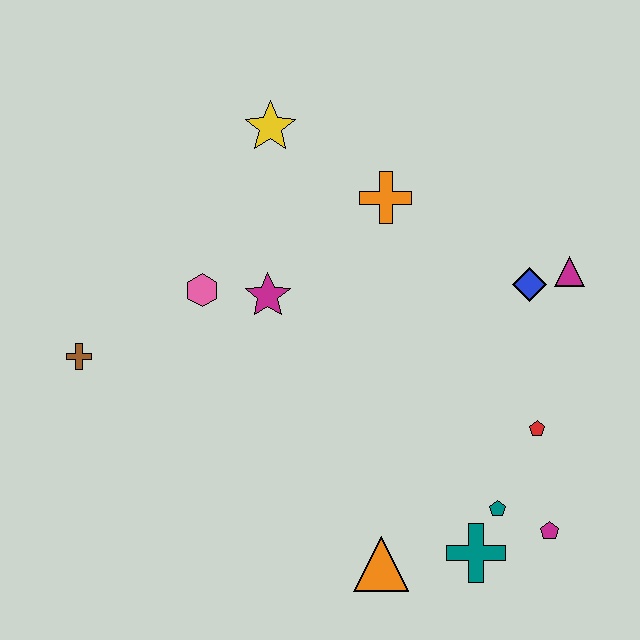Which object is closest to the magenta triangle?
The blue diamond is closest to the magenta triangle.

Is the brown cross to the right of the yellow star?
No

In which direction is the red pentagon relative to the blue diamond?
The red pentagon is below the blue diamond.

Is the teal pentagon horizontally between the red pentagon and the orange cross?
Yes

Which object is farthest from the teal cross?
The yellow star is farthest from the teal cross.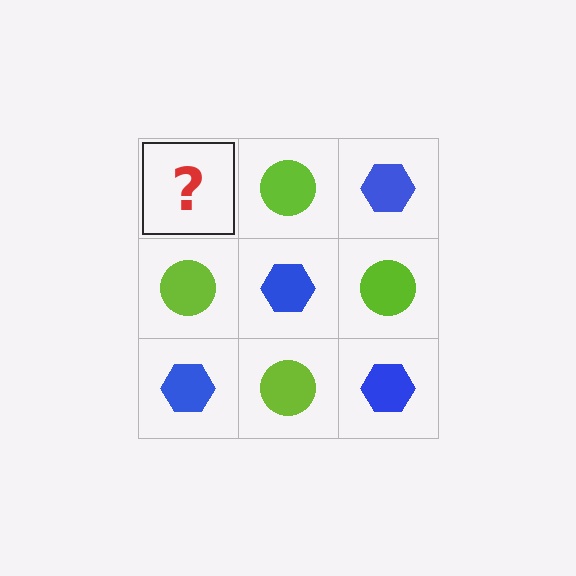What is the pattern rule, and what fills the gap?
The rule is that it alternates blue hexagon and lime circle in a checkerboard pattern. The gap should be filled with a blue hexagon.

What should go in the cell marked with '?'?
The missing cell should contain a blue hexagon.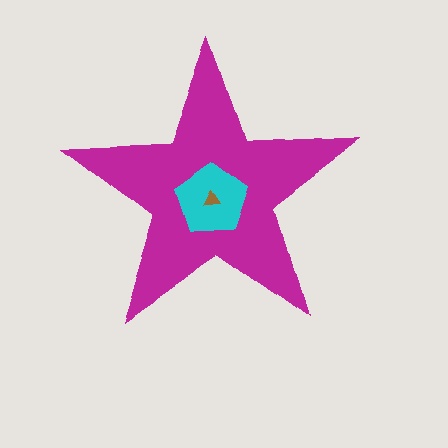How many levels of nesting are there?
3.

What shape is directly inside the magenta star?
The cyan pentagon.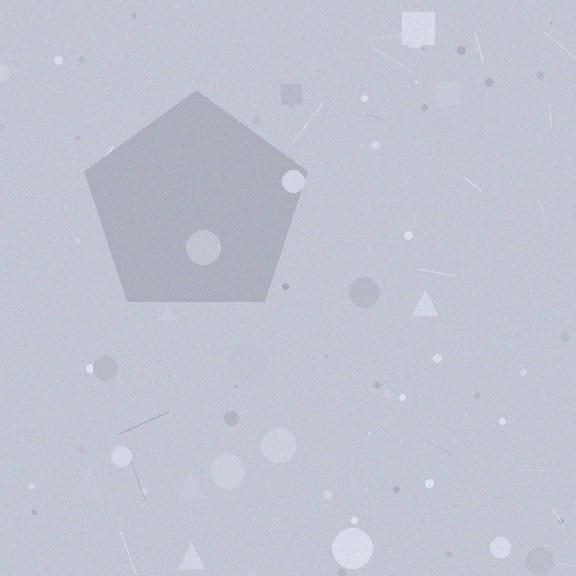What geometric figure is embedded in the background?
A pentagon is embedded in the background.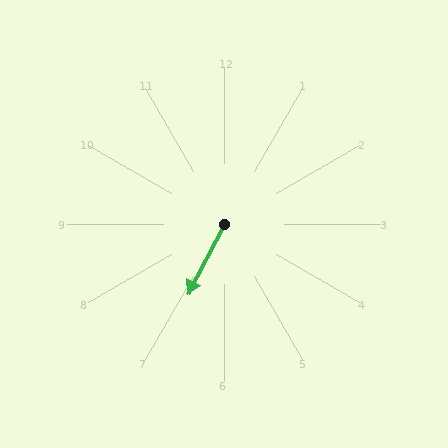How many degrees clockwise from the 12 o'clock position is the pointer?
Approximately 207 degrees.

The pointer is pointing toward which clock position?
Roughly 7 o'clock.